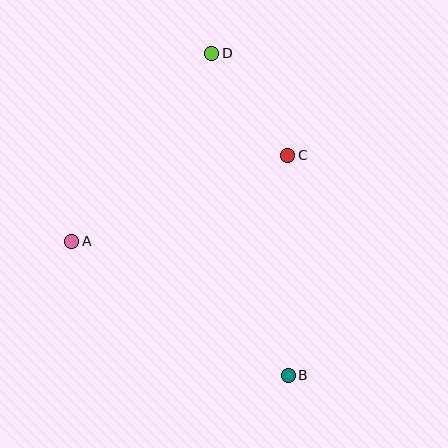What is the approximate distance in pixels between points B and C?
The distance between B and C is approximately 220 pixels.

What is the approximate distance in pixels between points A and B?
The distance between A and B is approximately 255 pixels.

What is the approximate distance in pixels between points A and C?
The distance between A and C is approximately 232 pixels.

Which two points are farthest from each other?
Points B and D are farthest from each other.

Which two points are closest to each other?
Points C and D are closest to each other.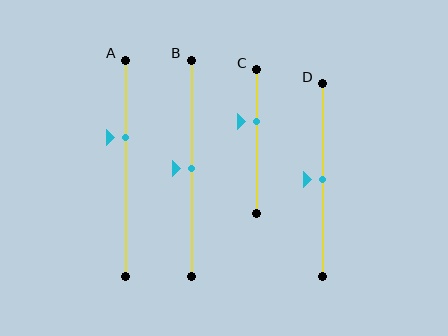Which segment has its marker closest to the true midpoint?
Segment B has its marker closest to the true midpoint.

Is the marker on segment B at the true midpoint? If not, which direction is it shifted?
Yes, the marker on segment B is at the true midpoint.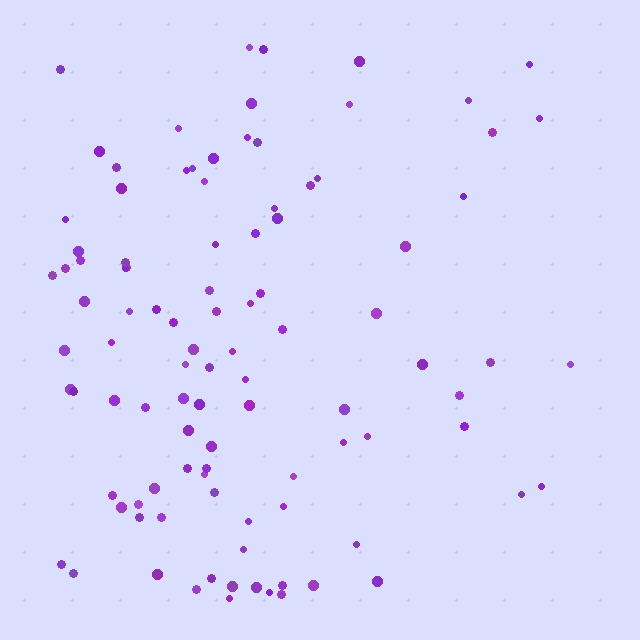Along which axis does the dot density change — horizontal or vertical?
Horizontal.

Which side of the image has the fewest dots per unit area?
The right.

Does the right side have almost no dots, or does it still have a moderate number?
Still a moderate number, just noticeably fewer than the left.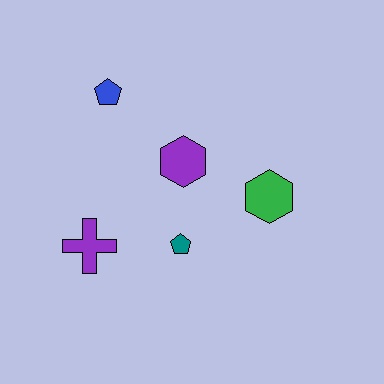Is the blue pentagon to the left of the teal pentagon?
Yes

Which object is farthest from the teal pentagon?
The blue pentagon is farthest from the teal pentagon.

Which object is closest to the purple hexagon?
The teal pentagon is closest to the purple hexagon.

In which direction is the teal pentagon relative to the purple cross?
The teal pentagon is to the right of the purple cross.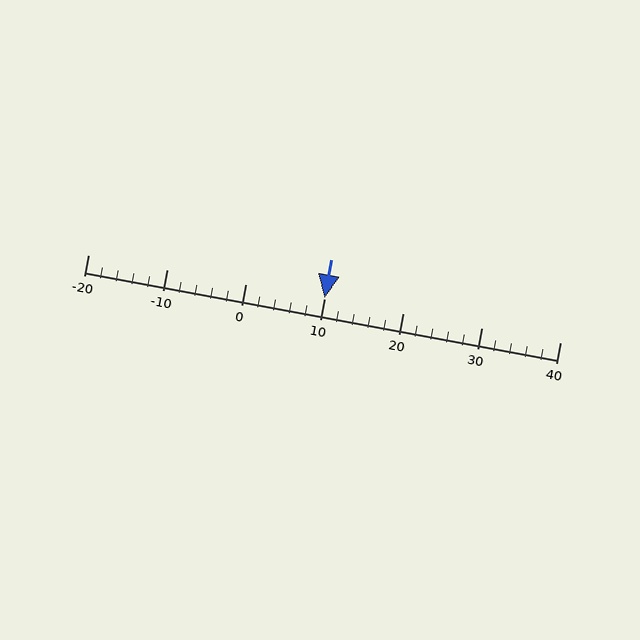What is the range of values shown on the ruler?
The ruler shows values from -20 to 40.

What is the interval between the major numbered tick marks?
The major tick marks are spaced 10 units apart.